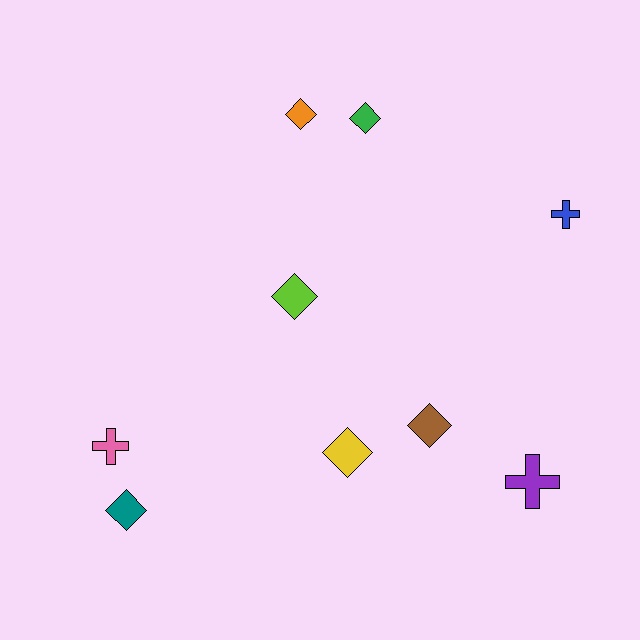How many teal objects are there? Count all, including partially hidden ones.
There is 1 teal object.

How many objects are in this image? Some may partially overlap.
There are 9 objects.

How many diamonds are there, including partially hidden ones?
There are 6 diamonds.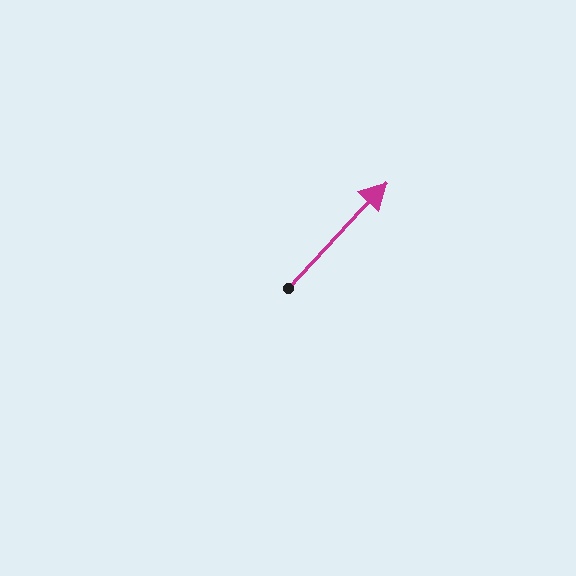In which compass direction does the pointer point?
Northeast.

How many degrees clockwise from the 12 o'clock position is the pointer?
Approximately 43 degrees.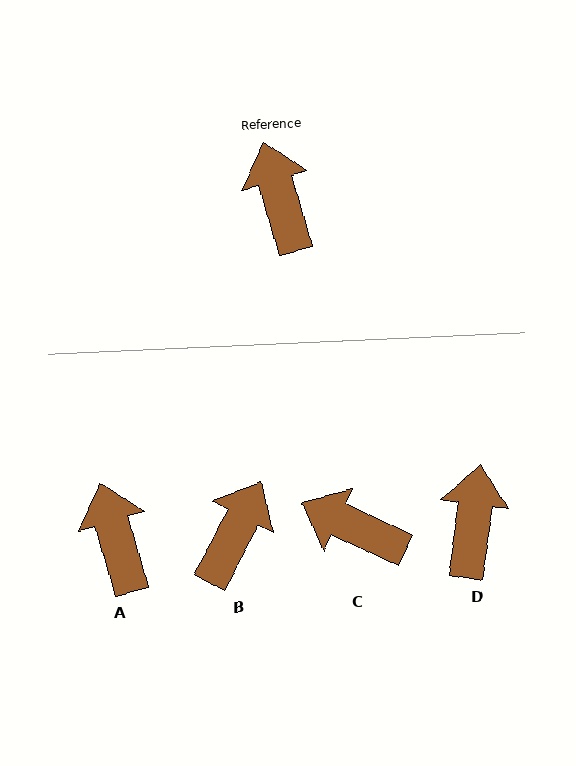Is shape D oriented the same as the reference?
No, it is off by about 24 degrees.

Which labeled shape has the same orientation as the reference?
A.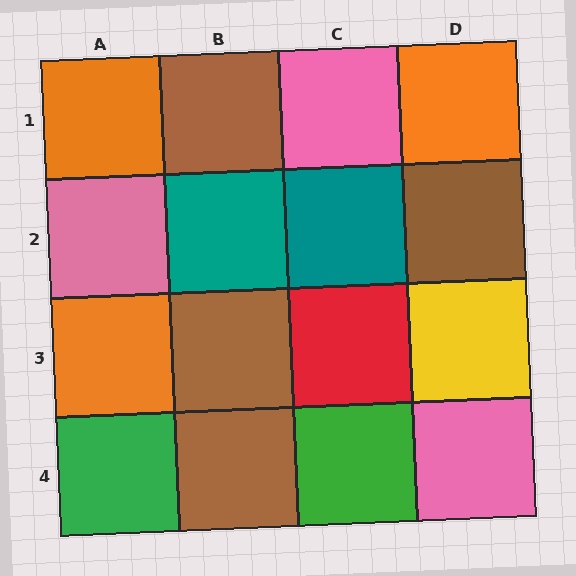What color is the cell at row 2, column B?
Teal.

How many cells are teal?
2 cells are teal.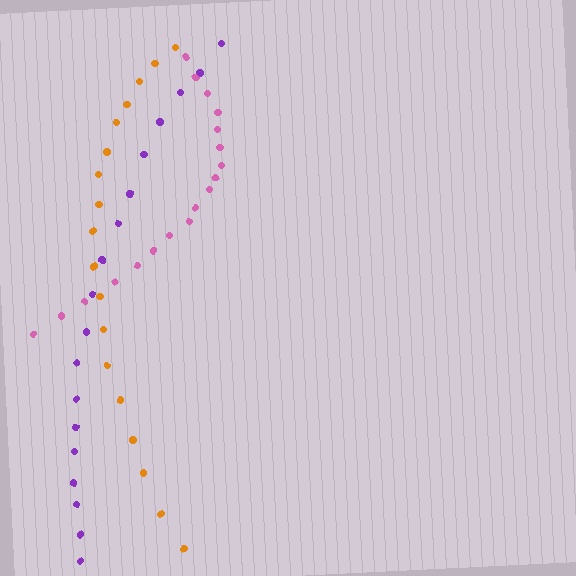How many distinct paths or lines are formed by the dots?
There are 3 distinct paths.